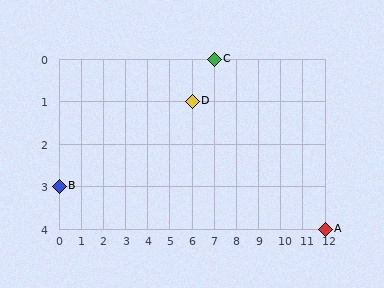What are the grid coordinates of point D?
Point D is at grid coordinates (6, 1).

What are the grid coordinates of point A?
Point A is at grid coordinates (12, 4).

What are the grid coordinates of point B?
Point B is at grid coordinates (0, 3).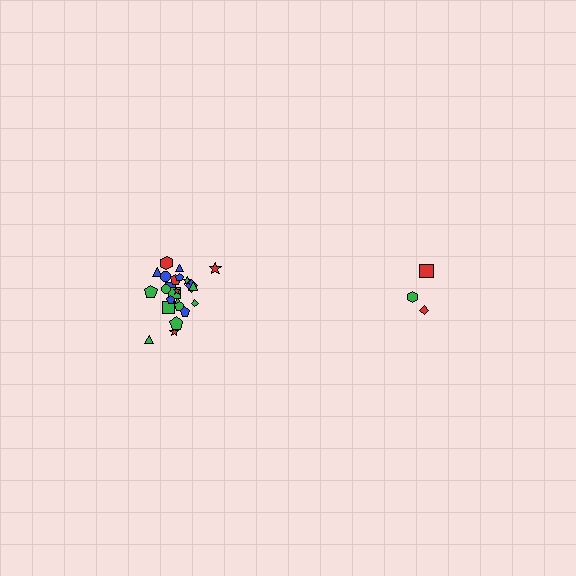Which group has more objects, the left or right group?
The left group.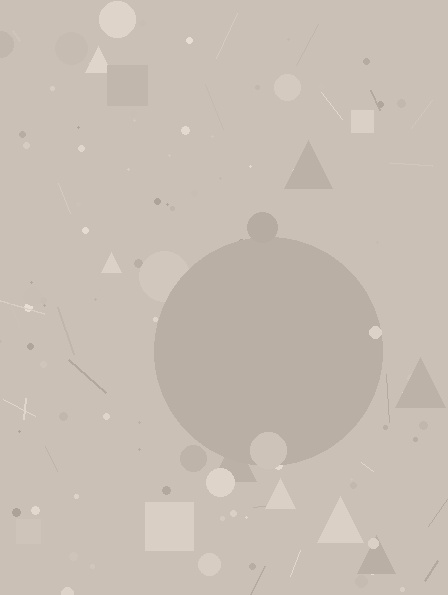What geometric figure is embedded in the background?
A circle is embedded in the background.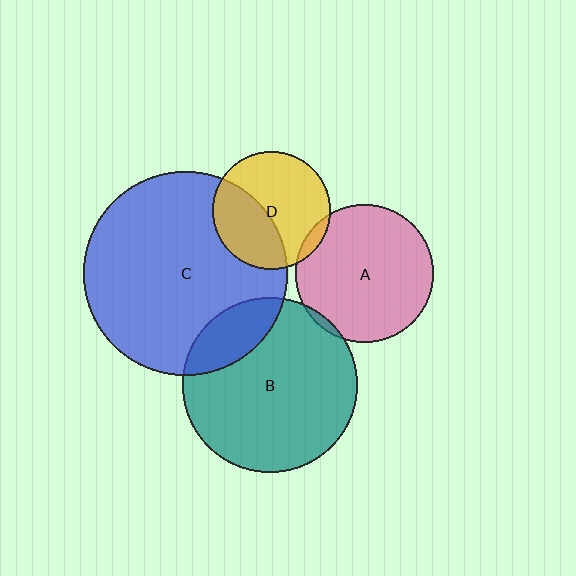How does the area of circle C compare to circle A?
Approximately 2.2 times.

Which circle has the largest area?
Circle C (blue).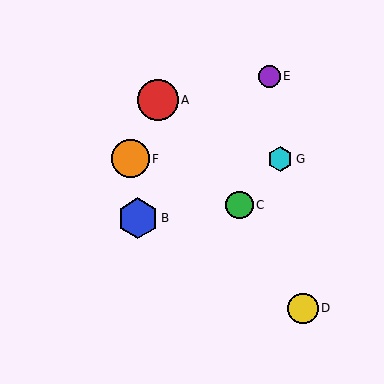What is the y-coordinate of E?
Object E is at y≈76.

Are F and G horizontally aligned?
Yes, both are at y≈159.